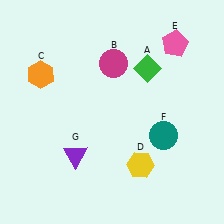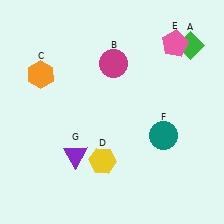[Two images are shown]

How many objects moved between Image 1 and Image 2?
2 objects moved between the two images.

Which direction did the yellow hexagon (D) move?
The yellow hexagon (D) moved left.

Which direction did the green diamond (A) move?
The green diamond (A) moved right.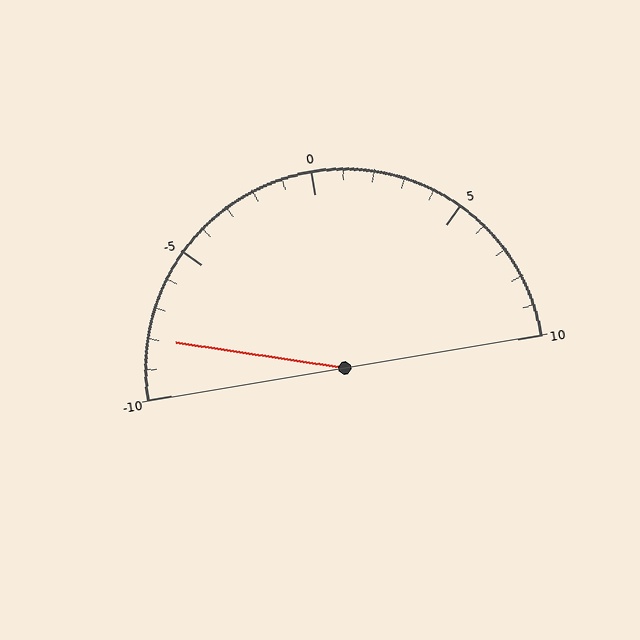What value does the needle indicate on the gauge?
The needle indicates approximately -8.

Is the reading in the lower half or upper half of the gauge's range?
The reading is in the lower half of the range (-10 to 10).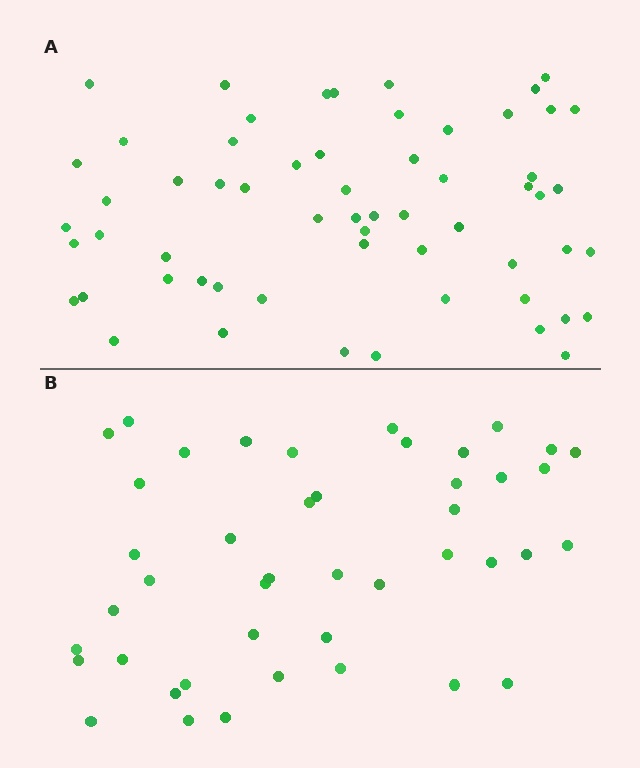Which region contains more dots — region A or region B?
Region A (the top region) has more dots.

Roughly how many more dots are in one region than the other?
Region A has approximately 15 more dots than region B.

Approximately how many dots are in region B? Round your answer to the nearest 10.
About 40 dots. (The exact count is 44, which rounds to 40.)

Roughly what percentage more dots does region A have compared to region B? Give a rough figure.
About 35% more.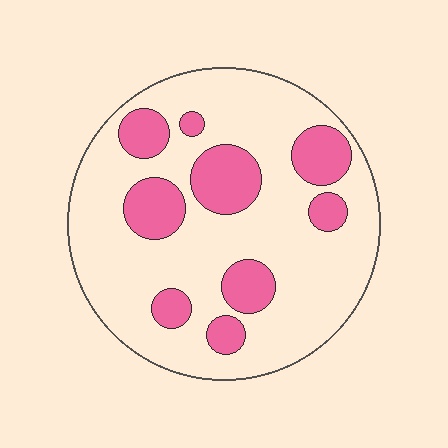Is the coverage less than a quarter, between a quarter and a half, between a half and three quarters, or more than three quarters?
Less than a quarter.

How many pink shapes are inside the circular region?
9.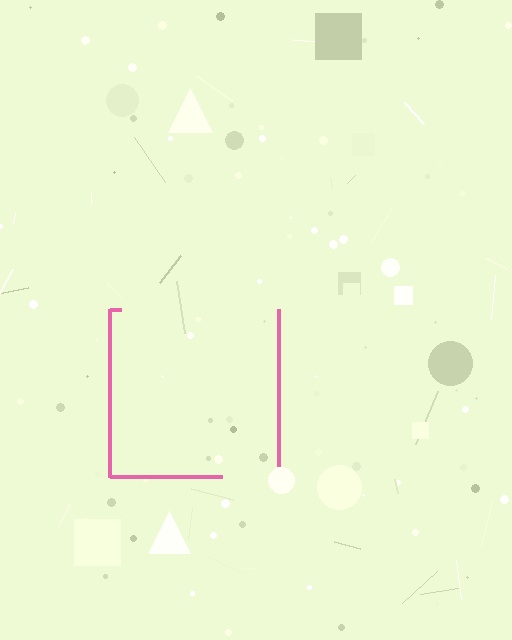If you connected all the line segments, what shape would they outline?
They would outline a square.